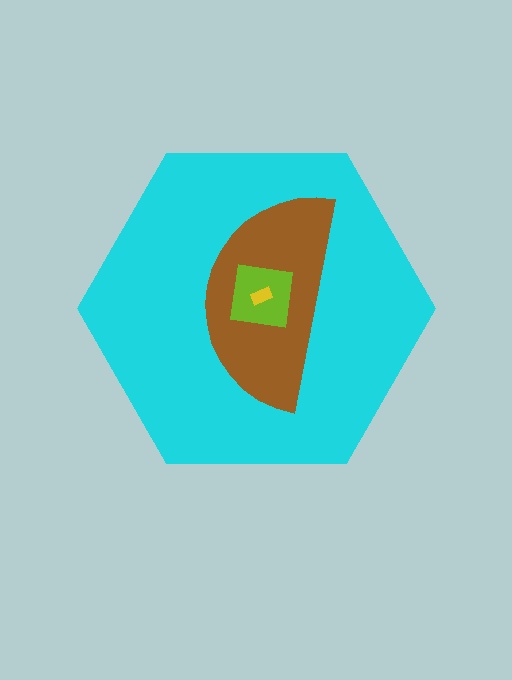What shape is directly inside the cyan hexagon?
The brown semicircle.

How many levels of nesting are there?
4.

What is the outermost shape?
The cyan hexagon.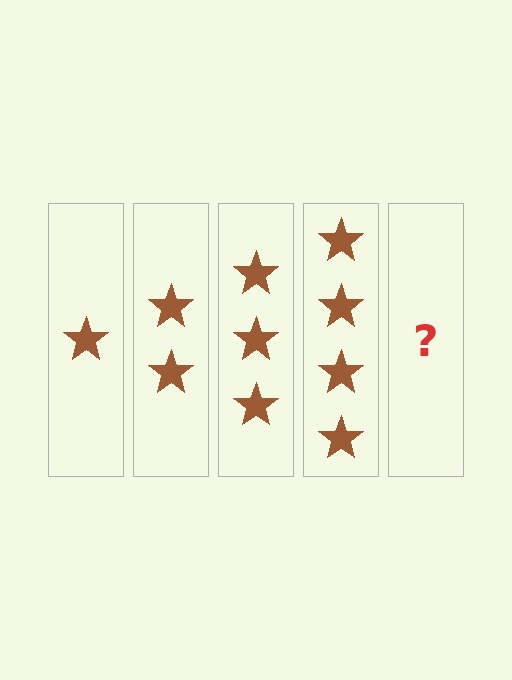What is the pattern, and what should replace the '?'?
The pattern is that each step adds one more star. The '?' should be 5 stars.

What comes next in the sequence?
The next element should be 5 stars.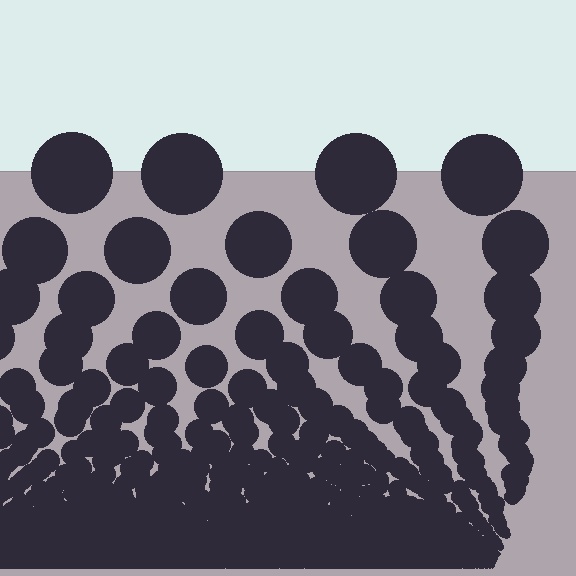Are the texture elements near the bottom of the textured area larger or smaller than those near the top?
Smaller. The gradient is inverted — elements near the bottom are smaller and denser.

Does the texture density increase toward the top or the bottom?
Density increases toward the bottom.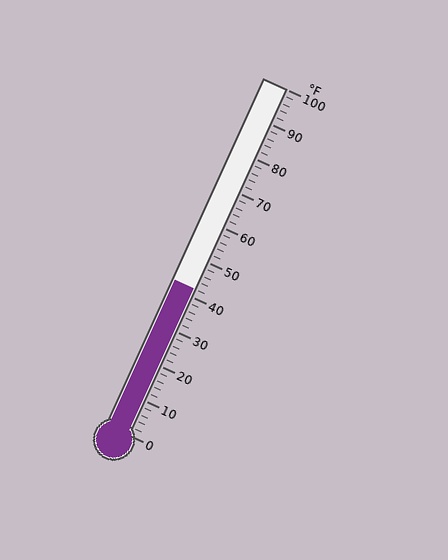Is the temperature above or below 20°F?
The temperature is above 20°F.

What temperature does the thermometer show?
The thermometer shows approximately 42°F.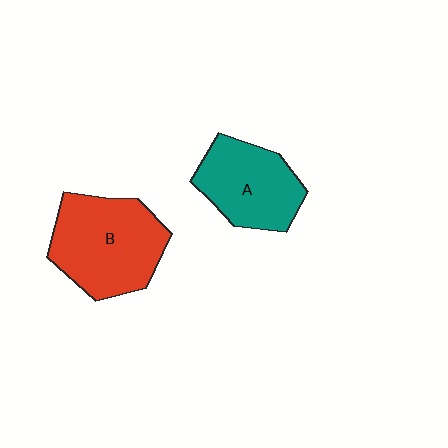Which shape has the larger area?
Shape B (red).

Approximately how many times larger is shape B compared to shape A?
Approximately 1.3 times.